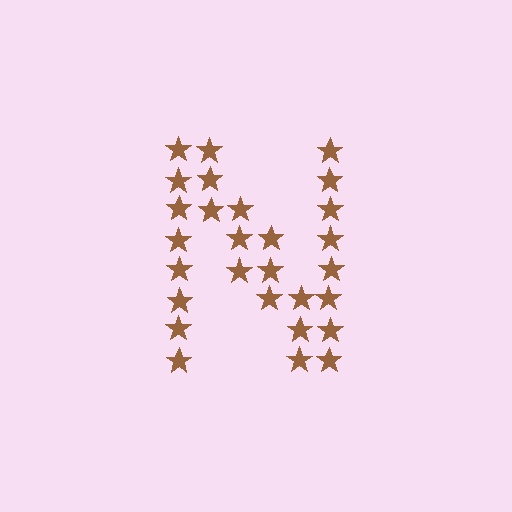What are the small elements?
The small elements are stars.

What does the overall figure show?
The overall figure shows the letter N.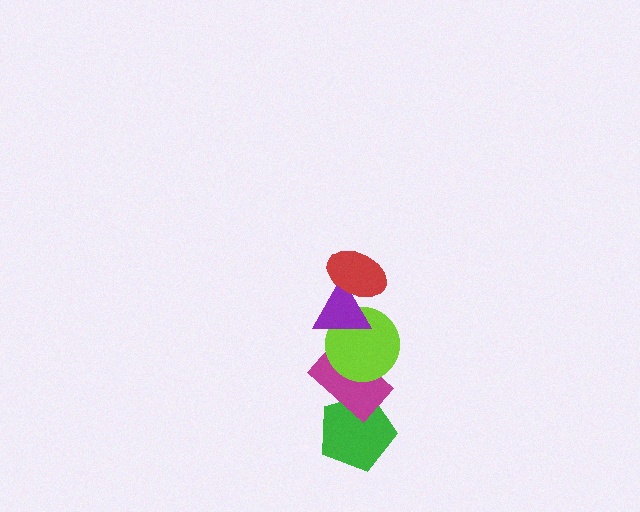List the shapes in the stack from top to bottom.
From top to bottom: the red ellipse, the purple triangle, the lime circle, the magenta rectangle, the green pentagon.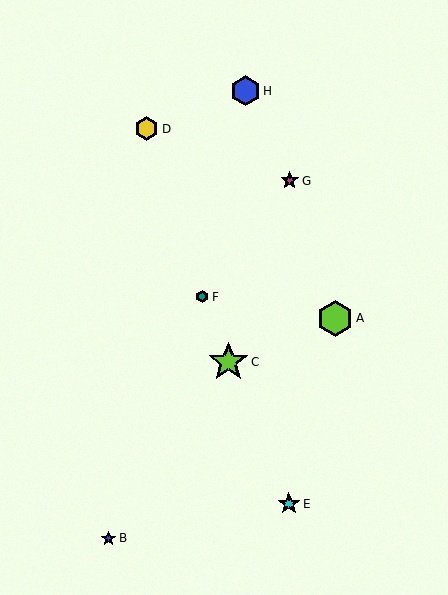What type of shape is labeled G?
Shape G is a magenta star.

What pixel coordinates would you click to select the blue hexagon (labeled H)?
Click at (245, 91) to select the blue hexagon H.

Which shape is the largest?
The lime star (labeled C) is the largest.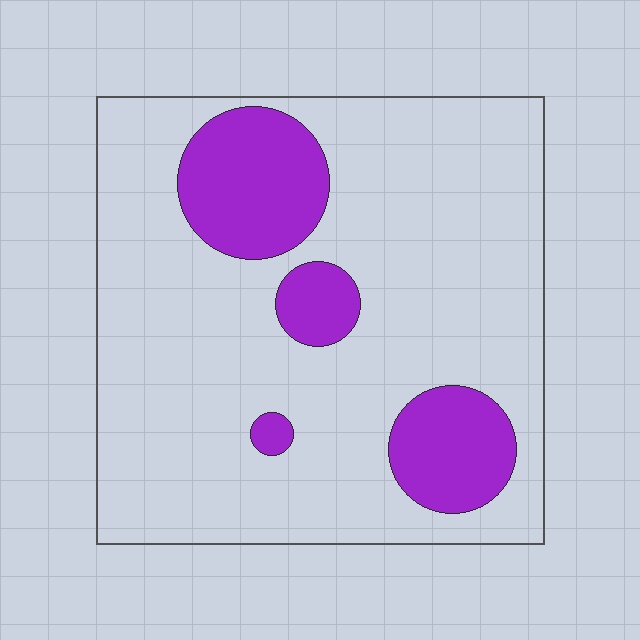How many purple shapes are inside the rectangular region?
4.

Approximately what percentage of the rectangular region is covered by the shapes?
Approximately 20%.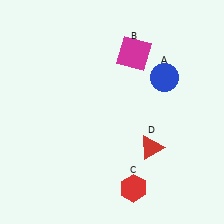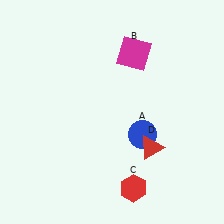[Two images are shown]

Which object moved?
The blue circle (A) moved down.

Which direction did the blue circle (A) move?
The blue circle (A) moved down.